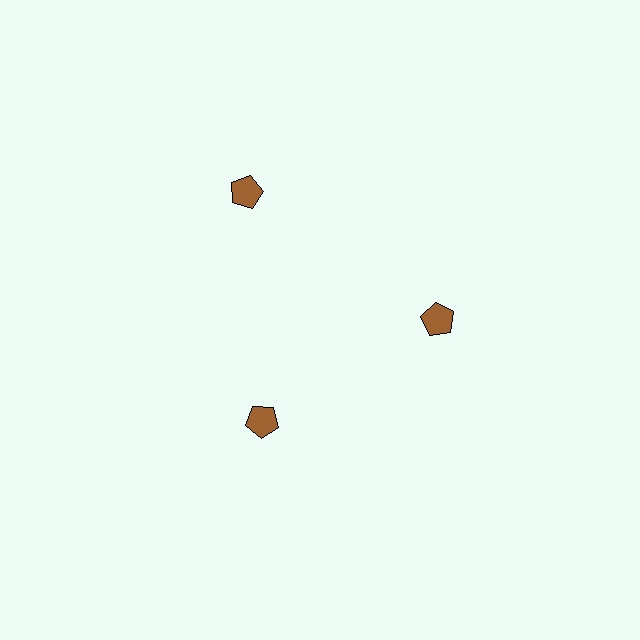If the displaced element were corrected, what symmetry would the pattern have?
It would have 3-fold rotational symmetry — the pattern would map onto itself every 120 degrees.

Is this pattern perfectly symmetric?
No. The 3 brown pentagons are arranged in a ring, but one element near the 11 o'clock position is pushed outward from the center, breaking the 3-fold rotational symmetry.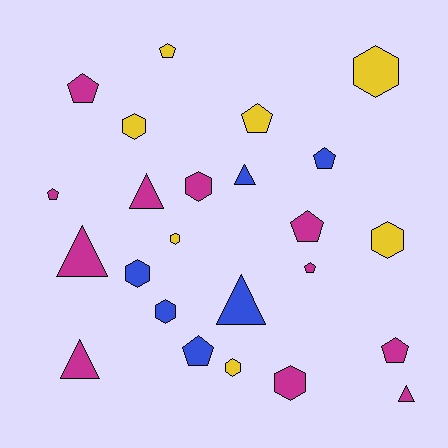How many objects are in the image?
There are 24 objects.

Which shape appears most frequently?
Hexagon, with 9 objects.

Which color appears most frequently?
Magenta, with 11 objects.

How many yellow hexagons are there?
There are 5 yellow hexagons.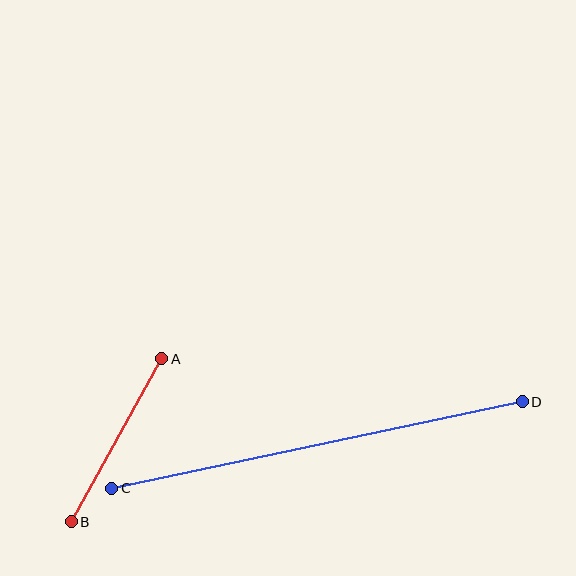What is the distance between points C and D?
The distance is approximately 419 pixels.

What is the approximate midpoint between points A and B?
The midpoint is at approximately (117, 440) pixels.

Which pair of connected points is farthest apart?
Points C and D are farthest apart.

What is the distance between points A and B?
The distance is approximately 186 pixels.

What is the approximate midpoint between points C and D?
The midpoint is at approximately (317, 445) pixels.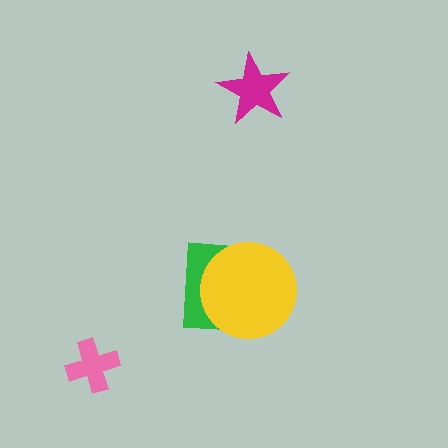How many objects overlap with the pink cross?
0 objects overlap with the pink cross.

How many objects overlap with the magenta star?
0 objects overlap with the magenta star.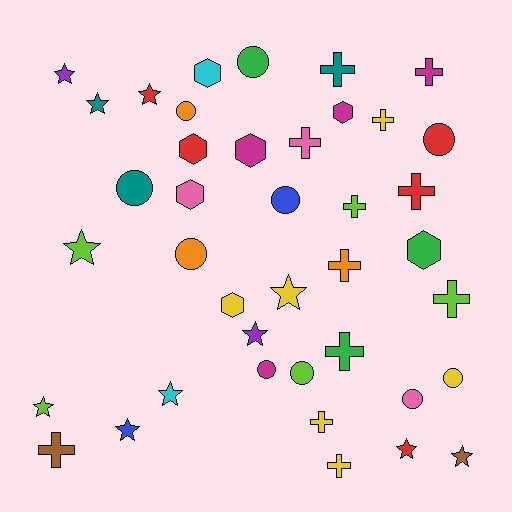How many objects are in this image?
There are 40 objects.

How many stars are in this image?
There are 11 stars.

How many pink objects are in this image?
There are 3 pink objects.